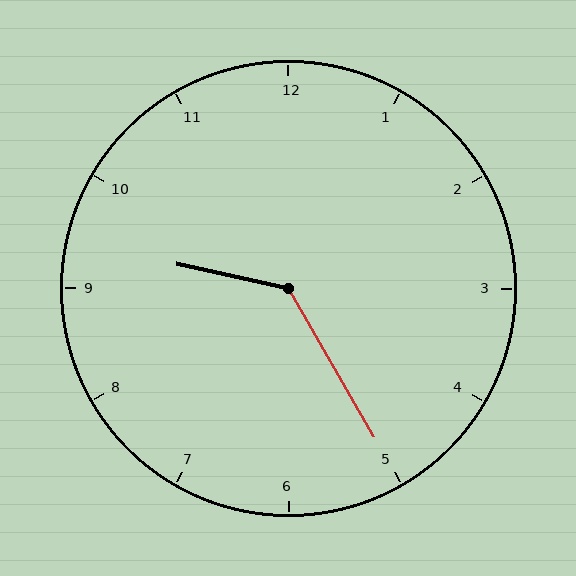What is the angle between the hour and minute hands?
Approximately 132 degrees.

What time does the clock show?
9:25.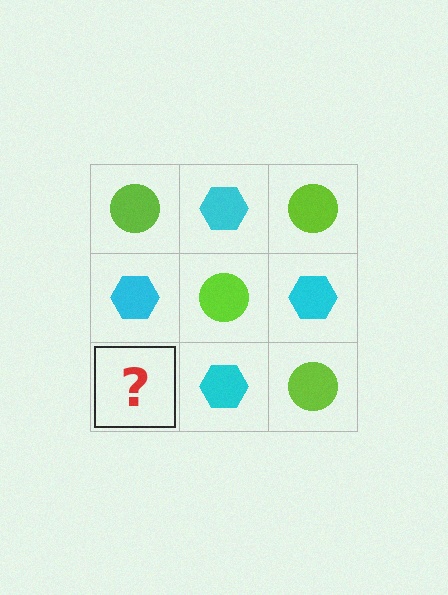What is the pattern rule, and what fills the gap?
The rule is that it alternates lime circle and cyan hexagon in a checkerboard pattern. The gap should be filled with a lime circle.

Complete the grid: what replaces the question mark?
The question mark should be replaced with a lime circle.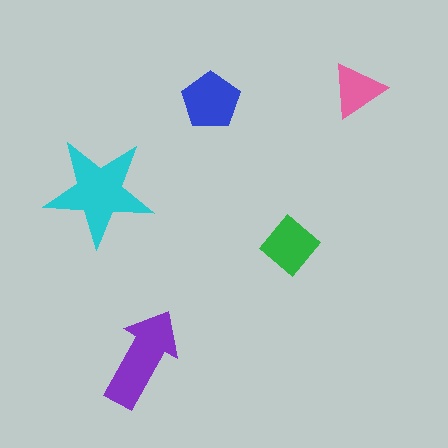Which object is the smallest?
The pink triangle.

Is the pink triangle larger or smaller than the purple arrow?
Smaller.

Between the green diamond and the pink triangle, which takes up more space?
The green diamond.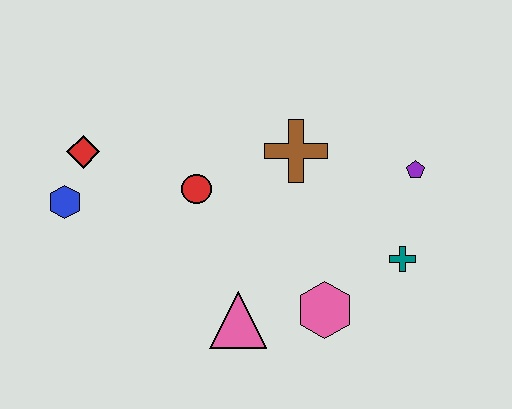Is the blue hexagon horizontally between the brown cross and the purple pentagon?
No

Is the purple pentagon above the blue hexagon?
Yes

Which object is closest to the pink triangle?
The pink hexagon is closest to the pink triangle.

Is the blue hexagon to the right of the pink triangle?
No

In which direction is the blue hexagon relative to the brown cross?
The blue hexagon is to the left of the brown cross.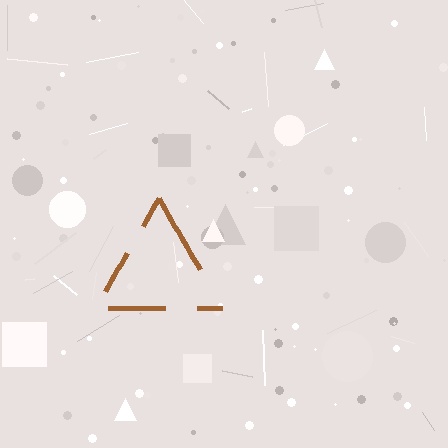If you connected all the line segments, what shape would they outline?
They would outline a triangle.